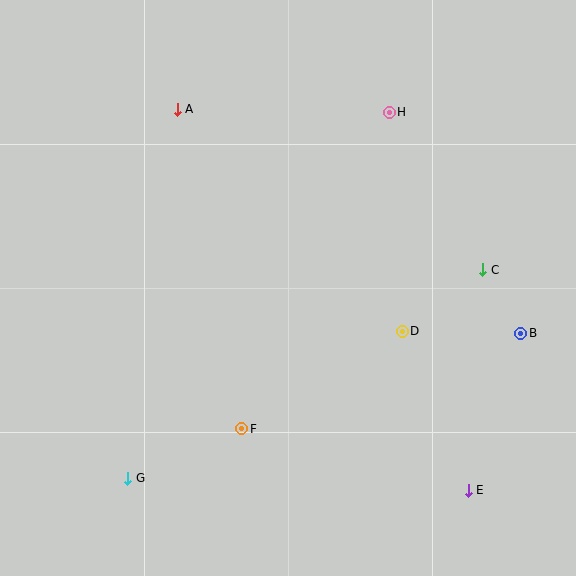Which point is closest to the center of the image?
Point D at (402, 331) is closest to the center.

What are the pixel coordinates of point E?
Point E is at (468, 490).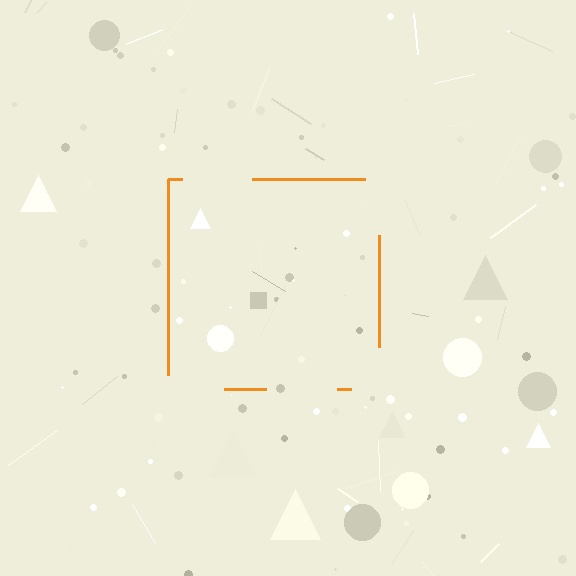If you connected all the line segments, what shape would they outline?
They would outline a square.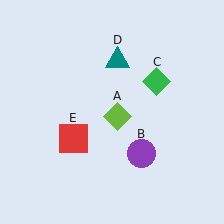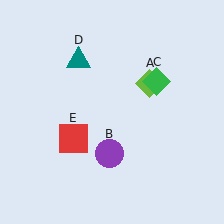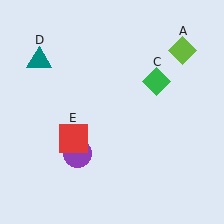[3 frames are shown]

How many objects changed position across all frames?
3 objects changed position: lime diamond (object A), purple circle (object B), teal triangle (object D).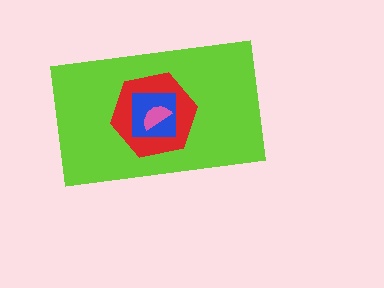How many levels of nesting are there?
4.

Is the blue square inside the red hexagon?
Yes.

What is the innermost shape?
The pink semicircle.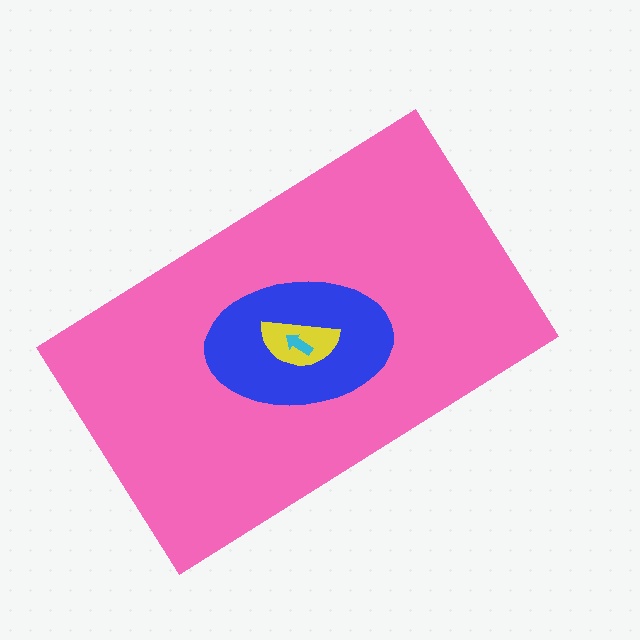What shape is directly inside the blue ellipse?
The yellow semicircle.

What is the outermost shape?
The pink rectangle.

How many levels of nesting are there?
4.